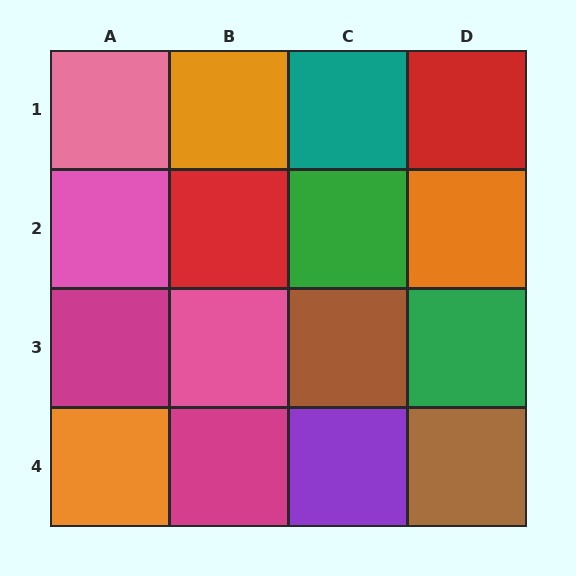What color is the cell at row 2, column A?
Pink.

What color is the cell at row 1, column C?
Teal.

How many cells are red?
2 cells are red.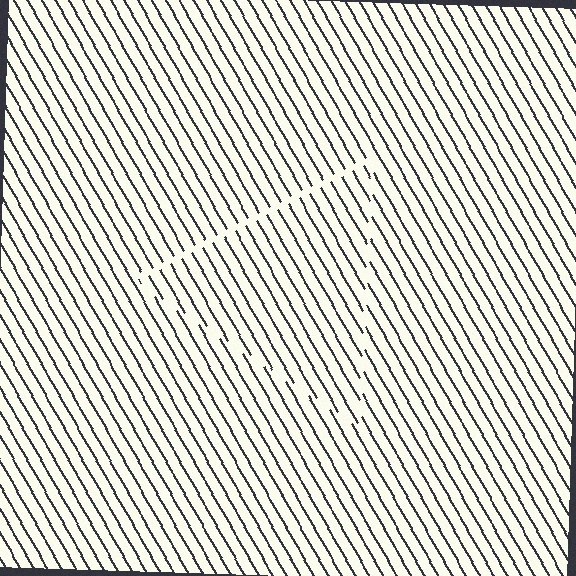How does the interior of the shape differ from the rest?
The interior of the shape contains the same grating, shifted by half a period — the contour is defined by the phase discontinuity where line-ends from the inner and outer gratings abut.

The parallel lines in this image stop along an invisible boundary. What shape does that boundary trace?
An illusory triangle. The interior of the shape contains the same grating, shifted by half a period — the contour is defined by the phase discontinuity where line-ends from the inner and outer gratings abut.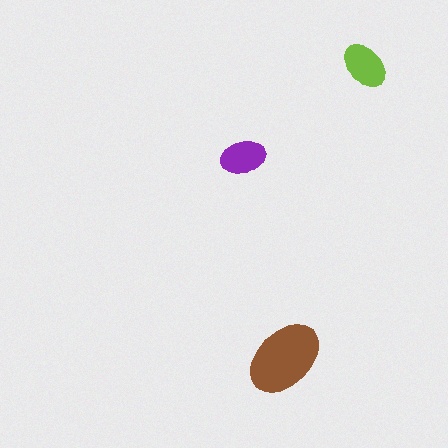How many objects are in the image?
There are 3 objects in the image.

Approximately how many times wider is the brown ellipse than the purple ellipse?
About 1.5 times wider.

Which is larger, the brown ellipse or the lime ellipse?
The brown one.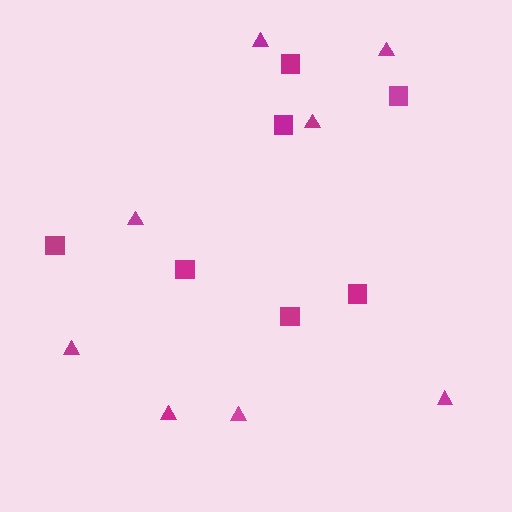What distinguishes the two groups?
There are 2 groups: one group of triangles (8) and one group of squares (7).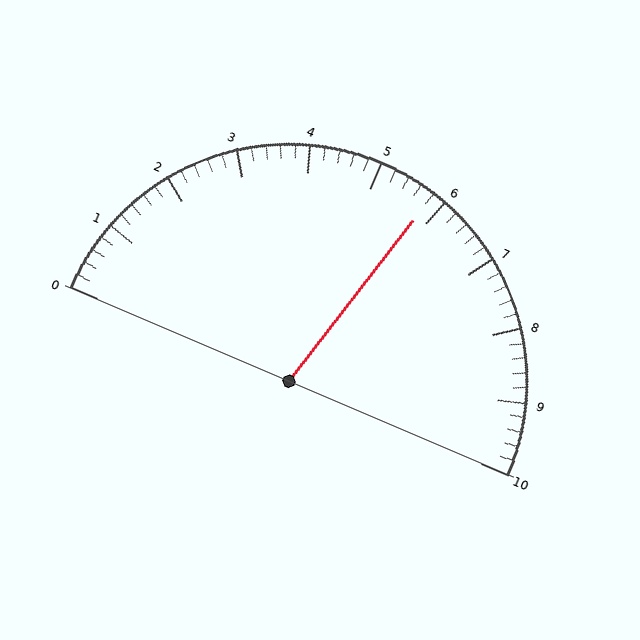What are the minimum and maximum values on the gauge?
The gauge ranges from 0 to 10.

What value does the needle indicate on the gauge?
The needle indicates approximately 5.8.